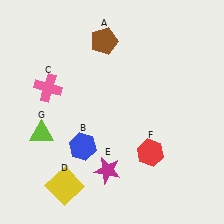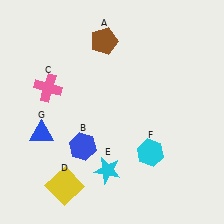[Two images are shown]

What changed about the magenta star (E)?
In Image 1, E is magenta. In Image 2, it changed to cyan.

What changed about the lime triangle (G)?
In Image 1, G is lime. In Image 2, it changed to blue.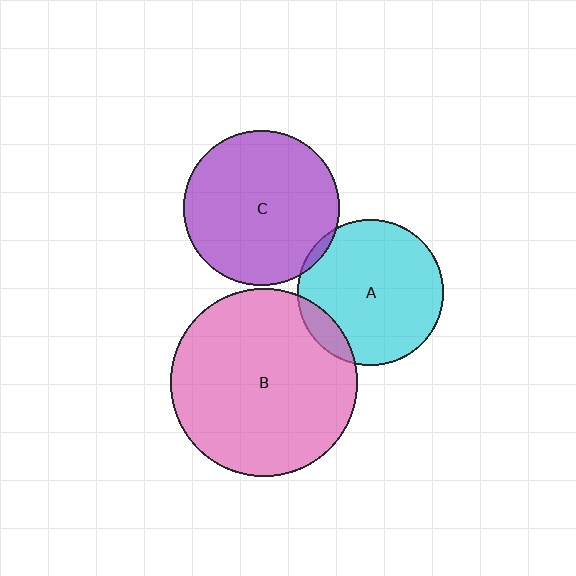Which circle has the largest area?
Circle B (pink).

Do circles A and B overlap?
Yes.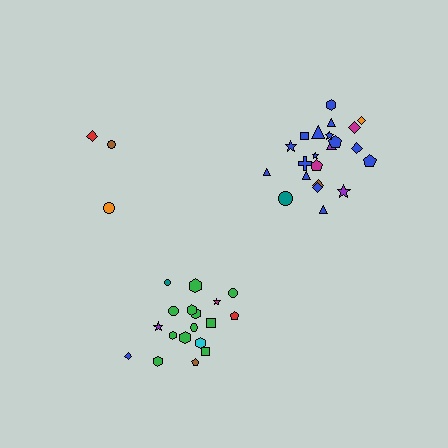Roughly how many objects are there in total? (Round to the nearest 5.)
Roughly 45 objects in total.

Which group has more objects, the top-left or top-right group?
The top-right group.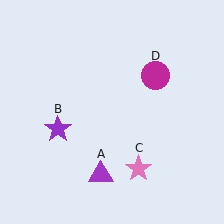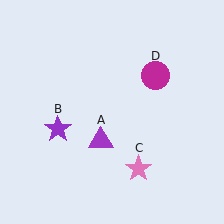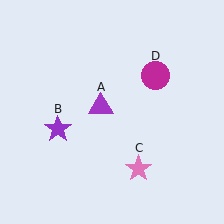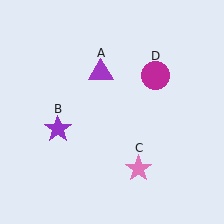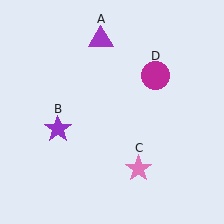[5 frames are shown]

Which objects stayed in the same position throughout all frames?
Purple star (object B) and pink star (object C) and magenta circle (object D) remained stationary.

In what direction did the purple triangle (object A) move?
The purple triangle (object A) moved up.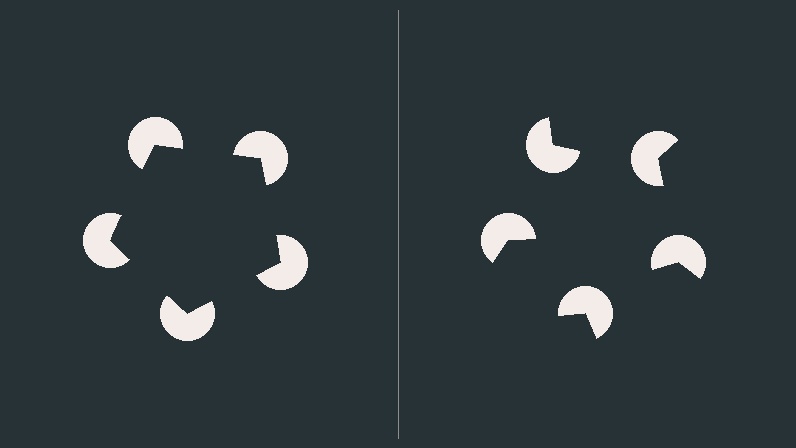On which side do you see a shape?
An illusory pentagon appears on the left side. On the right side the wedge cuts are rotated, so no coherent shape forms.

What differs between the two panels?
The pac-man discs are positioned identically on both sides; only the wedge orientations differ. On the left they align to a pentagon; on the right they are misaligned.